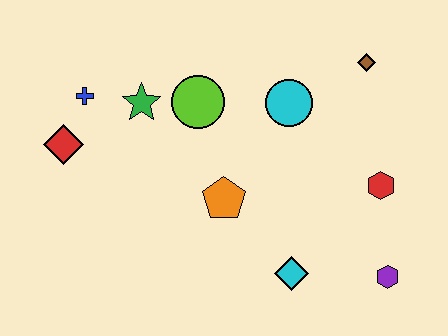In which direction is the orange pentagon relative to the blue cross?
The orange pentagon is to the right of the blue cross.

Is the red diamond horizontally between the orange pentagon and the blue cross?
No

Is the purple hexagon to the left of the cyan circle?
No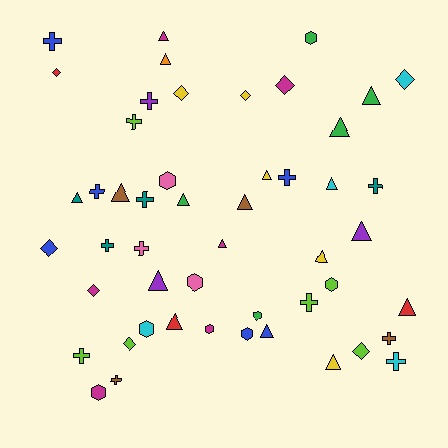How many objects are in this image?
There are 50 objects.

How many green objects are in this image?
There are 5 green objects.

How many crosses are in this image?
There are 14 crosses.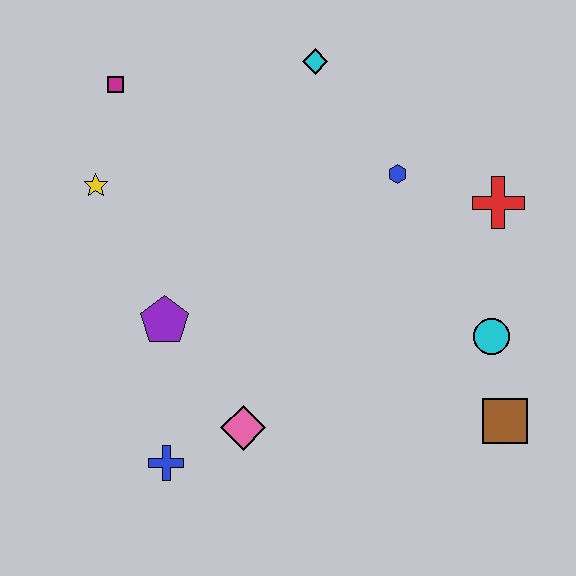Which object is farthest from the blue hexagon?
The blue cross is farthest from the blue hexagon.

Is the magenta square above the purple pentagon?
Yes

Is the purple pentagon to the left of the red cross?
Yes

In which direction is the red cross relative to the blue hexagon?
The red cross is to the right of the blue hexagon.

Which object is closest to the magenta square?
The yellow star is closest to the magenta square.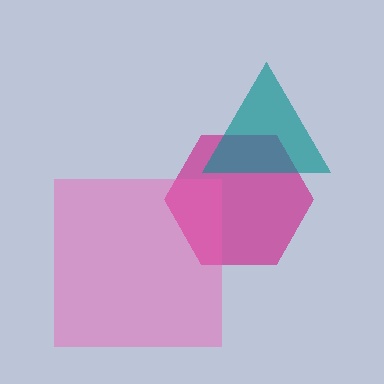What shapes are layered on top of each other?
The layered shapes are: a magenta hexagon, a teal triangle, a pink square.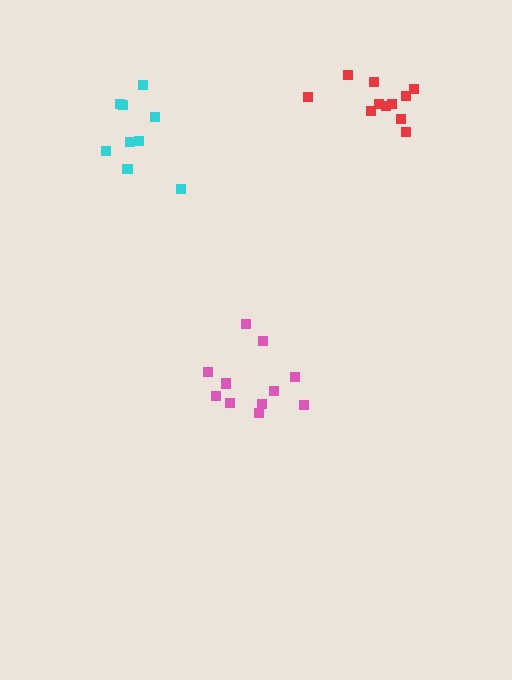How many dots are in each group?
Group 1: 11 dots, Group 2: 9 dots, Group 3: 11 dots (31 total).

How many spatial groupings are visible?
There are 3 spatial groupings.